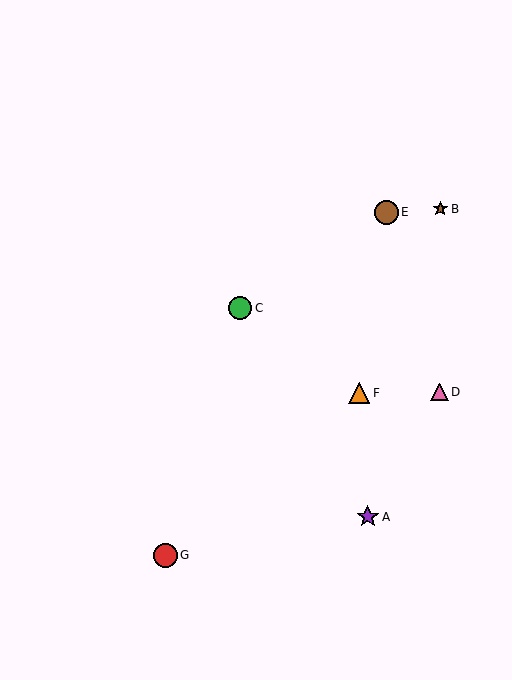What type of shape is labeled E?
Shape E is a brown circle.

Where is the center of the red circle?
The center of the red circle is at (165, 555).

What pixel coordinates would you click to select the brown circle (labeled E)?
Click at (386, 212) to select the brown circle E.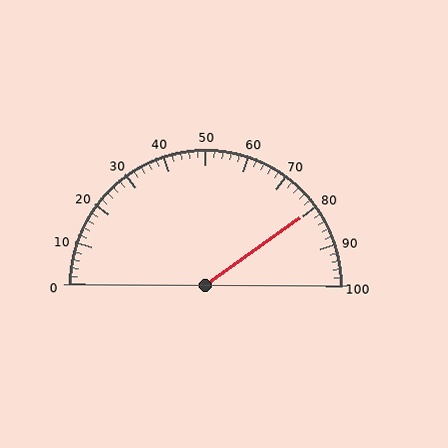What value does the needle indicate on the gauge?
The needle indicates approximately 80.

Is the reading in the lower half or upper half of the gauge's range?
The reading is in the upper half of the range (0 to 100).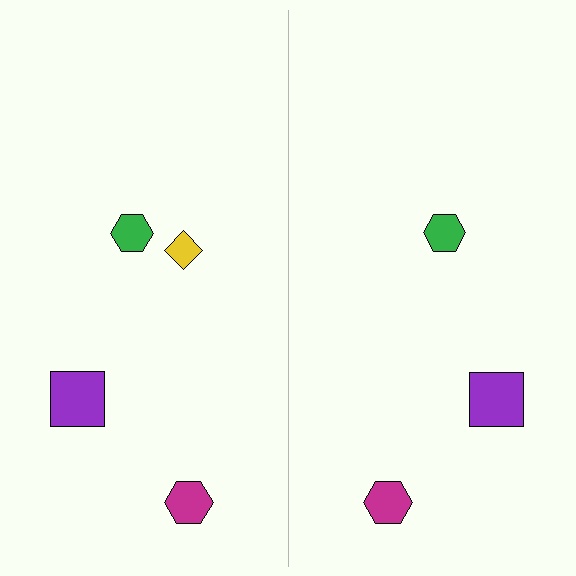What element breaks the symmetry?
A yellow diamond is missing from the right side.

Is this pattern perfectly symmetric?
No, the pattern is not perfectly symmetric. A yellow diamond is missing from the right side.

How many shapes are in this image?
There are 7 shapes in this image.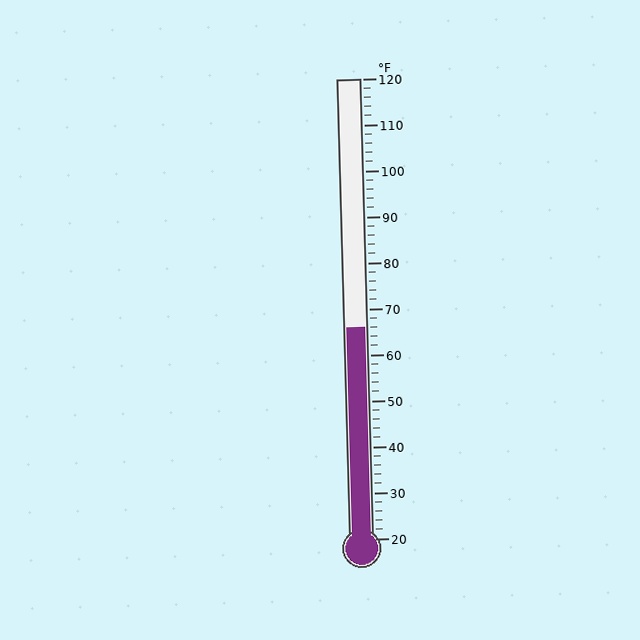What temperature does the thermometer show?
The thermometer shows approximately 66°F.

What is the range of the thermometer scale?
The thermometer scale ranges from 20°F to 120°F.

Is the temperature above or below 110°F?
The temperature is below 110°F.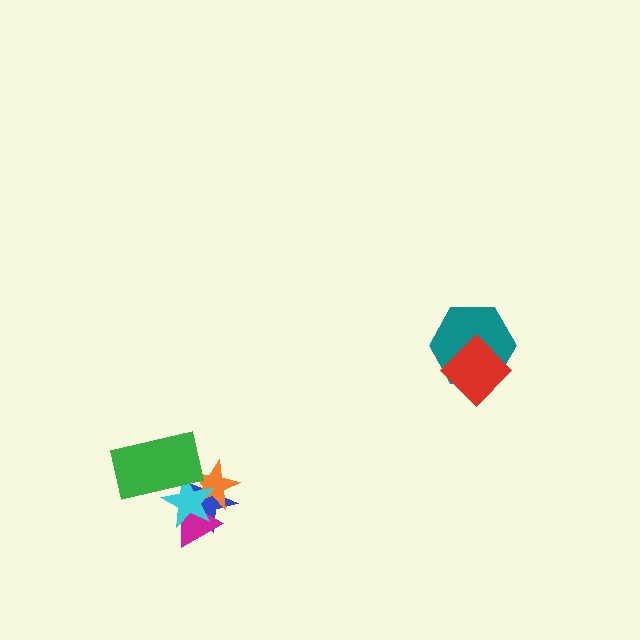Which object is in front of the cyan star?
The green rectangle is in front of the cyan star.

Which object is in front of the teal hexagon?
The red diamond is in front of the teal hexagon.